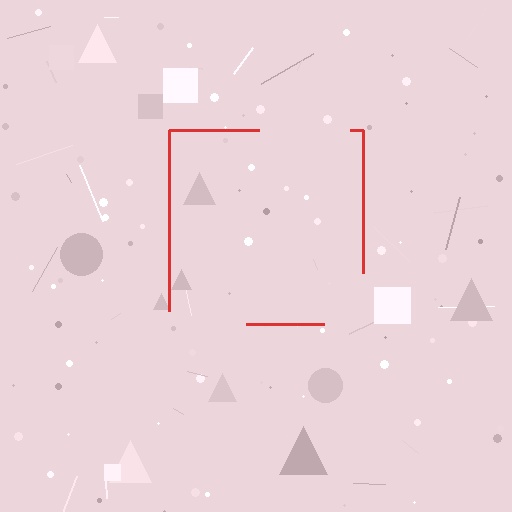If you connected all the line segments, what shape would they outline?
They would outline a square.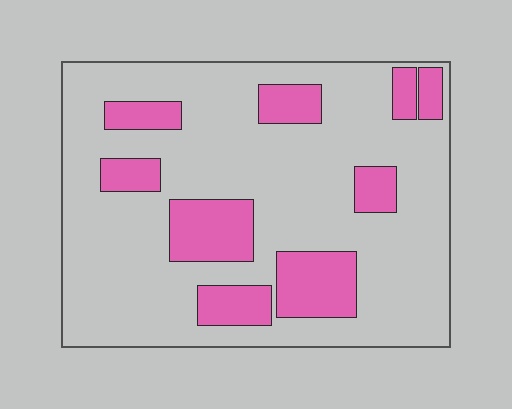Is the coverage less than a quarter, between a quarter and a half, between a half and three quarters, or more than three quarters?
Less than a quarter.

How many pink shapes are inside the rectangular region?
9.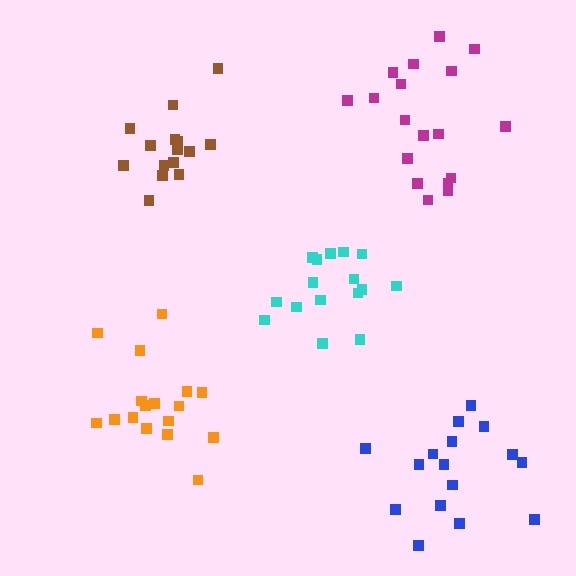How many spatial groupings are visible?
There are 5 spatial groupings.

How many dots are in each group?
Group 1: 16 dots, Group 2: 17 dots, Group 3: 15 dots, Group 4: 18 dots, Group 5: 16 dots (82 total).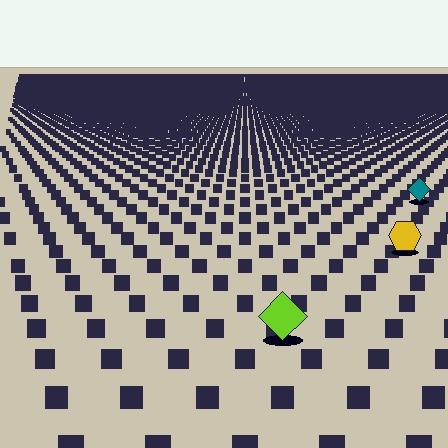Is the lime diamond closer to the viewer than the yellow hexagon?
Yes. The lime diamond is closer — you can tell from the texture gradient: the ground texture is coarser near it.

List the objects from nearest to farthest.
From nearest to farthest: the lime diamond, the yellow hexagon, the teal diamond.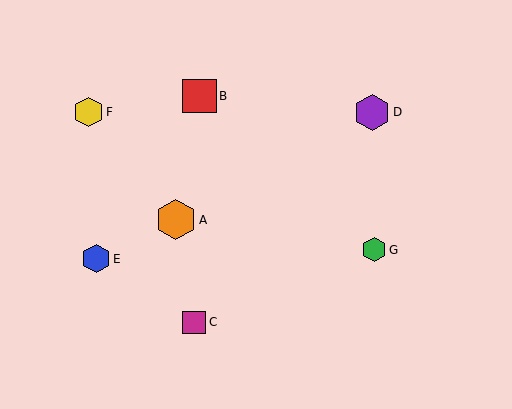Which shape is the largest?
The orange hexagon (labeled A) is the largest.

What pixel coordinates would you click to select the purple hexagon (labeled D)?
Click at (372, 112) to select the purple hexagon D.